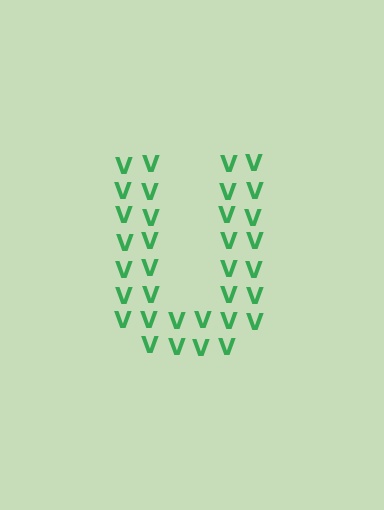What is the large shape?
The large shape is the letter U.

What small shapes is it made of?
It is made of small letter V's.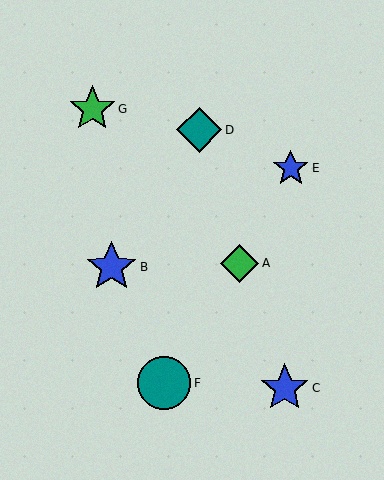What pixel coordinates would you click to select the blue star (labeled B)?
Click at (112, 267) to select the blue star B.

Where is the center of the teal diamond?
The center of the teal diamond is at (199, 130).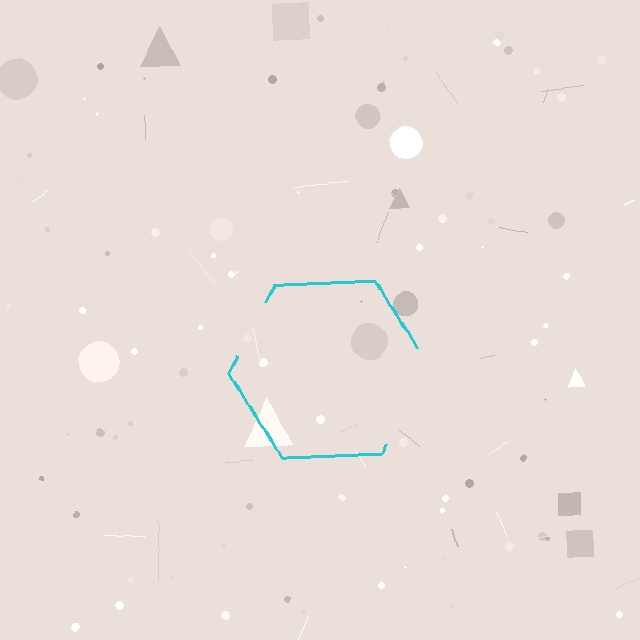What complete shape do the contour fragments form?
The contour fragments form a hexagon.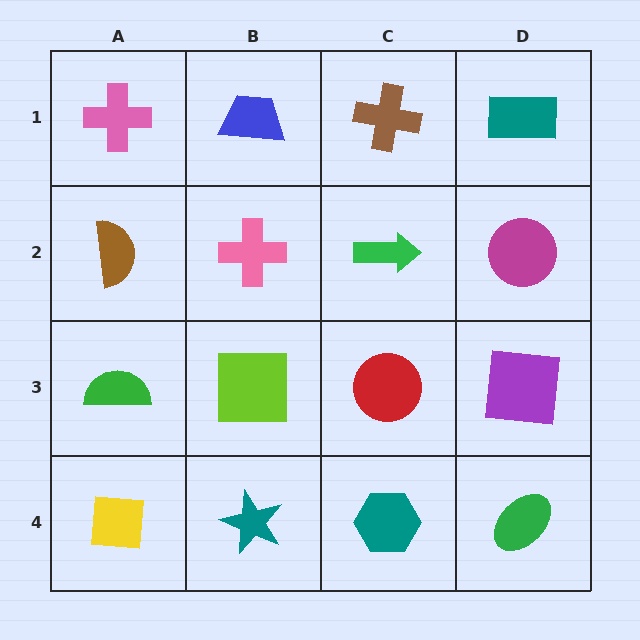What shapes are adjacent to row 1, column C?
A green arrow (row 2, column C), a blue trapezoid (row 1, column B), a teal rectangle (row 1, column D).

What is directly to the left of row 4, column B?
A yellow square.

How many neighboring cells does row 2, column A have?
3.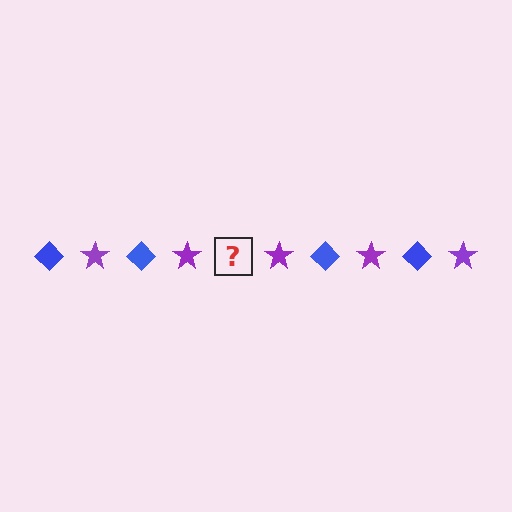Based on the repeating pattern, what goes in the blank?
The blank should be a blue diamond.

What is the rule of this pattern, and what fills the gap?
The rule is that the pattern alternates between blue diamond and purple star. The gap should be filled with a blue diamond.